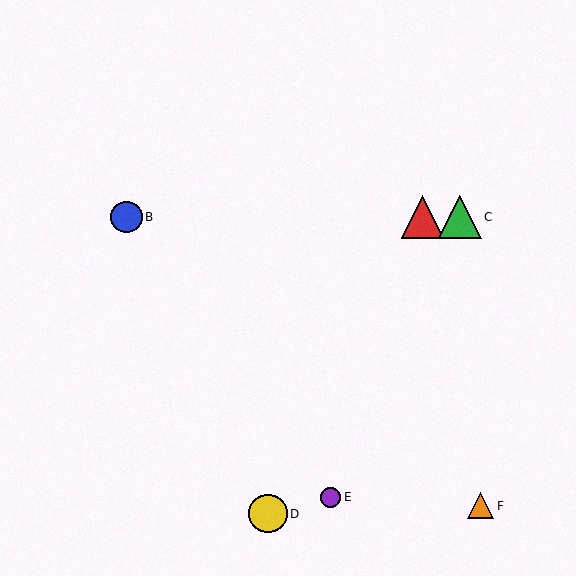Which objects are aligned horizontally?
Objects A, B, C are aligned horizontally.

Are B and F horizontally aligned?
No, B is at y≈217 and F is at y≈506.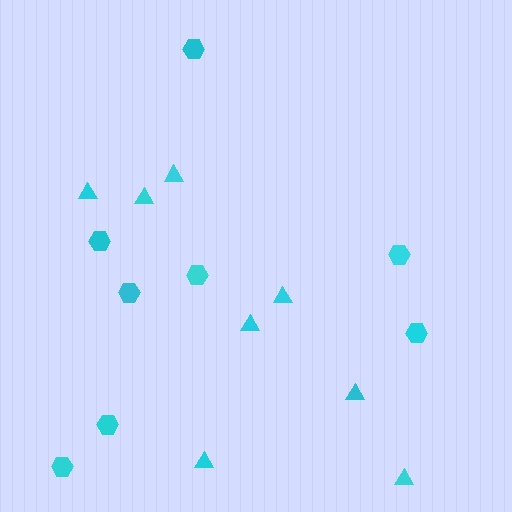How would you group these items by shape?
There are 2 groups: one group of triangles (8) and one group of hexagons (8).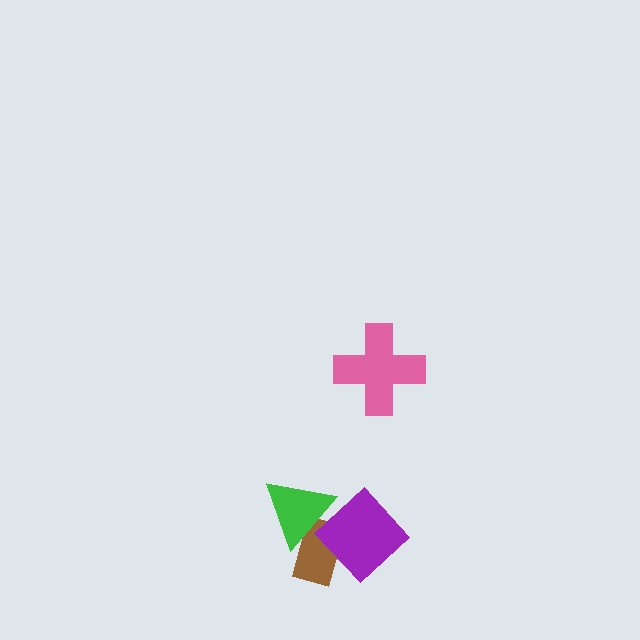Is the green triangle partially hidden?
No, no other shape covers it.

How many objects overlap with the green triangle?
2 objects overlap with the green triangle.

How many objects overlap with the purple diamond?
2 objects overlap with the purple diamond.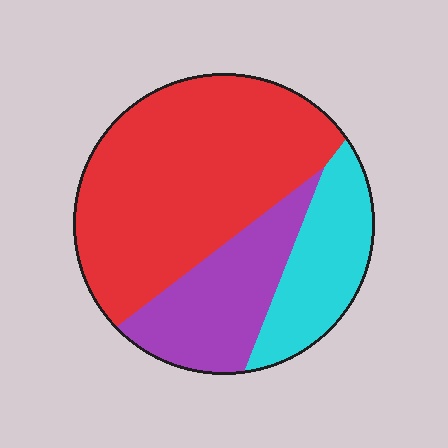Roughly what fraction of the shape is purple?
Purple covers around 25% of the shape.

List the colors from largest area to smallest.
From largest to smallest: red, purple, cyan.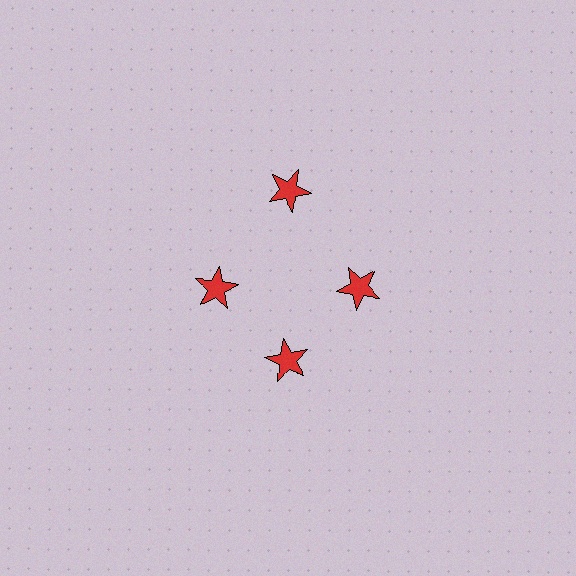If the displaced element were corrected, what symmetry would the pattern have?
It would have 4-fold rotational symmetry — the pattern would map onto itself every 90 degrees.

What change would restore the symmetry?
The symmetry would be restored by moving it inward, back onto the ring so that all 4 stars sit at equal angles and equal distance from the center.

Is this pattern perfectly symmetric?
No. The 4 red stars are arranged in a ring, but one element near the 12 o'clock position is pushed outward from the center, breaking the 4-fold rotational symmetry.